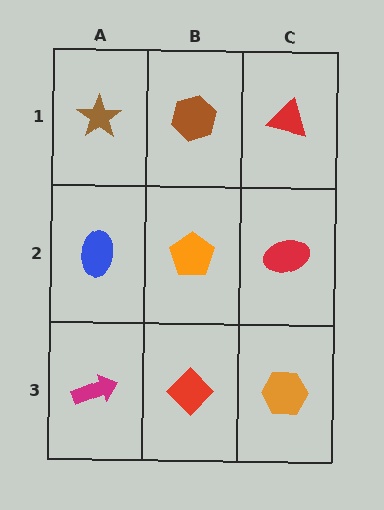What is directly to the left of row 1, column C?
A brown hexagon.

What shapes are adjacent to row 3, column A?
A blue ellipse (row 2, column A), a red diamond (row 3, column B).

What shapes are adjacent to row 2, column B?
A brown hexagon (row 1, column B), a red diamond (row 3, column B), a blue ellipse (row 2, column A), a red ellipse (row 2, column C).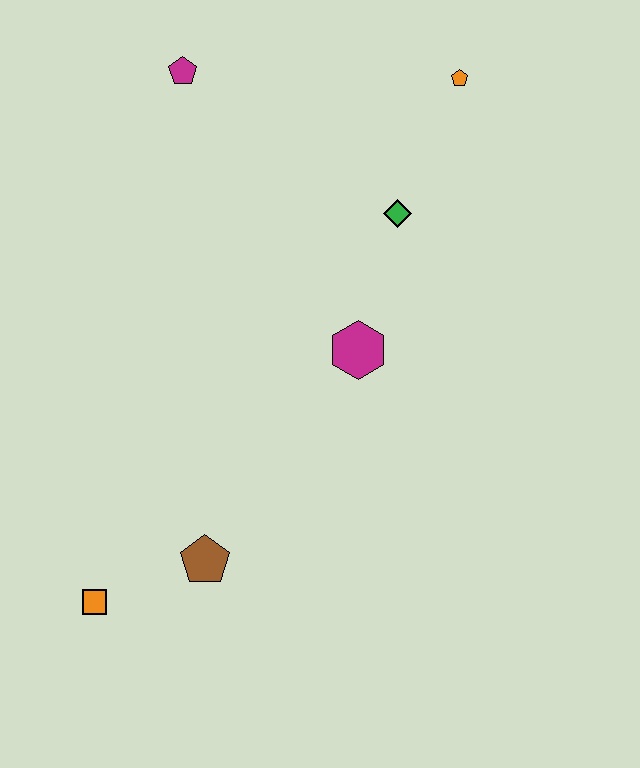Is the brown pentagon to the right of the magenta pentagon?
Yes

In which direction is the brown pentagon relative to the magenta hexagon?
The brown pentagon is below the magenta hexagon.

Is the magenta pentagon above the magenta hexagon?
Yes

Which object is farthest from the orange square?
The orange pentagon is farthest from the orange square.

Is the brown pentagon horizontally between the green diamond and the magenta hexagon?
No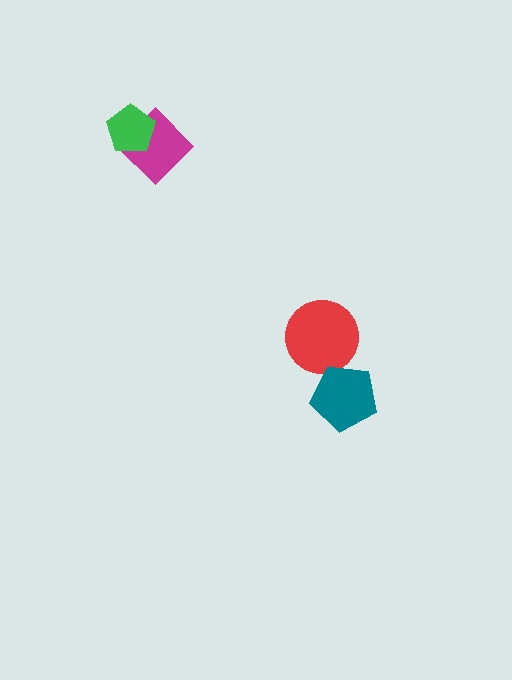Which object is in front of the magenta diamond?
The green pentagon is in front of the magenta diamond.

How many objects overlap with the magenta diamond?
1 object overlaps with the magenta diamond.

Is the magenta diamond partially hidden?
Yes, it is partially covered by another shape.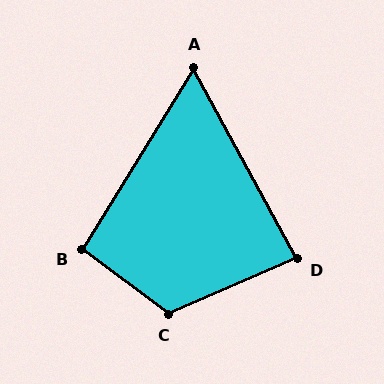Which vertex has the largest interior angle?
C, at approximately 120 degrees.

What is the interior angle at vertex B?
Approximately 95 degrees (obtuse).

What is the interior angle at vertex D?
Approximately 85 degrees (acute).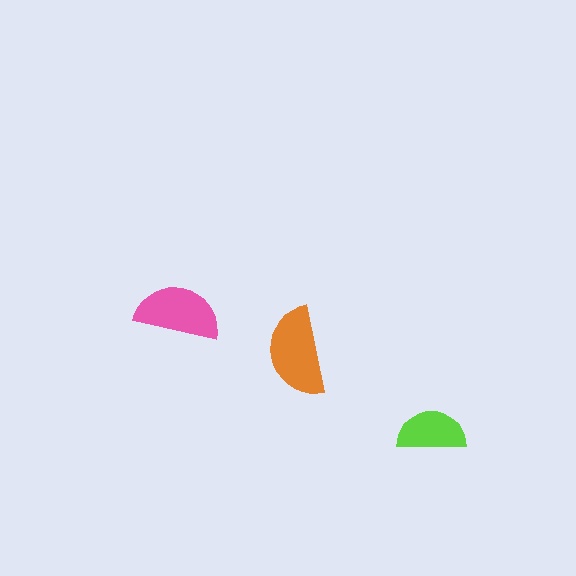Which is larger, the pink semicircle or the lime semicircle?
The pink one.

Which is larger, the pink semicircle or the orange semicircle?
The orange one.